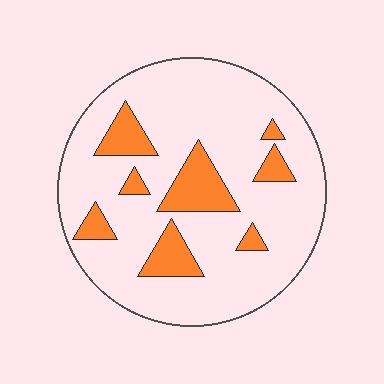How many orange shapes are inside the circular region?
8.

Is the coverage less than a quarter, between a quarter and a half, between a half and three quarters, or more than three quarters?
Less than a quarter.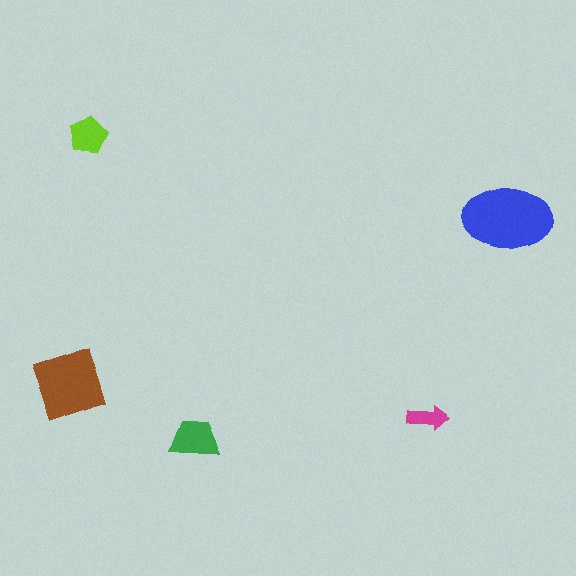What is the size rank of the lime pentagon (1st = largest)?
4th.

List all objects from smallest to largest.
The magenta arrow, the lime pentagon, the green trapezoid, the brown square, the blue ellipse.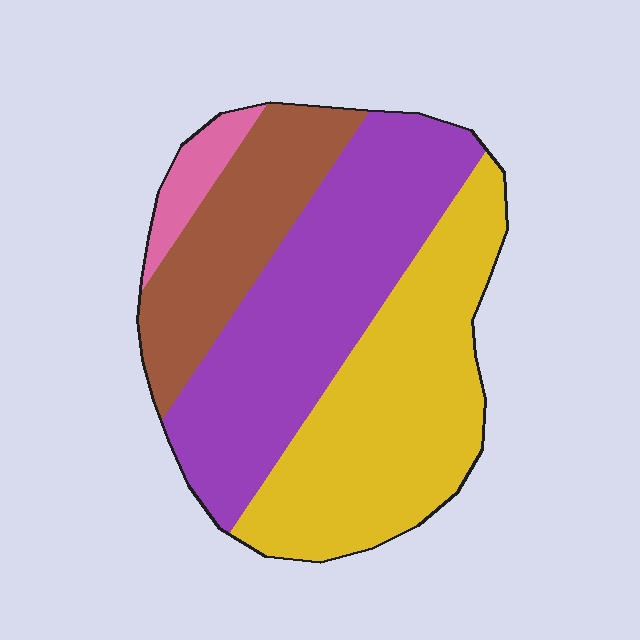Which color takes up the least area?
Pink, at roughly 5%.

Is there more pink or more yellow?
Yellow.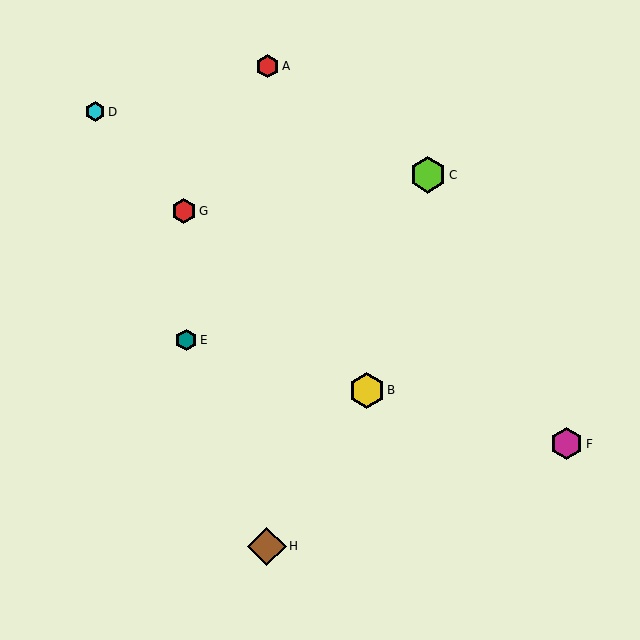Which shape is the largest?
The brown diamond (labeled H) is the largest.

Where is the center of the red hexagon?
The center of the red hexagon is at (184, 211).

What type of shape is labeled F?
Shape F is a magenta hexagon.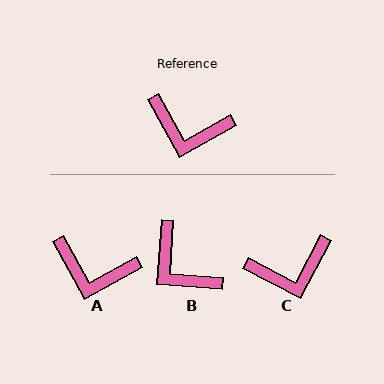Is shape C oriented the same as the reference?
No, it is off by about 33 degrees.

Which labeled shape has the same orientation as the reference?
A.